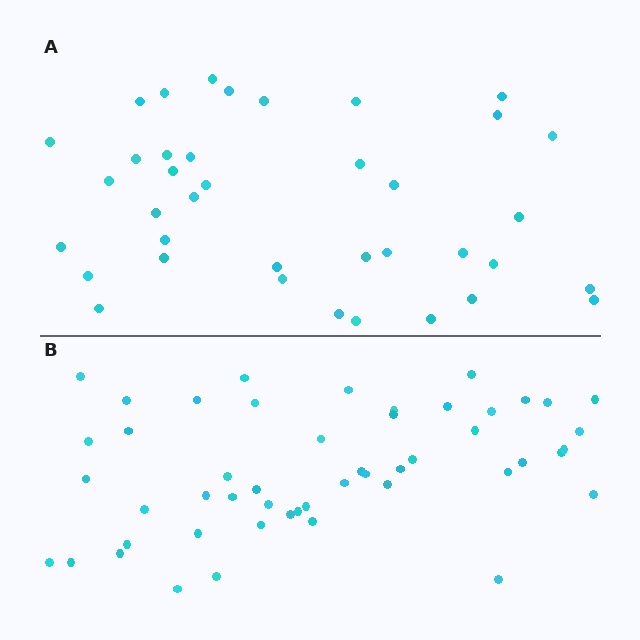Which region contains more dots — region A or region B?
Region B (the bottom region) has more dots.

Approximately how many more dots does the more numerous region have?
Region B has roughly 12 or so more dots than region A.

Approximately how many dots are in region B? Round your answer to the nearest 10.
About 50 dots.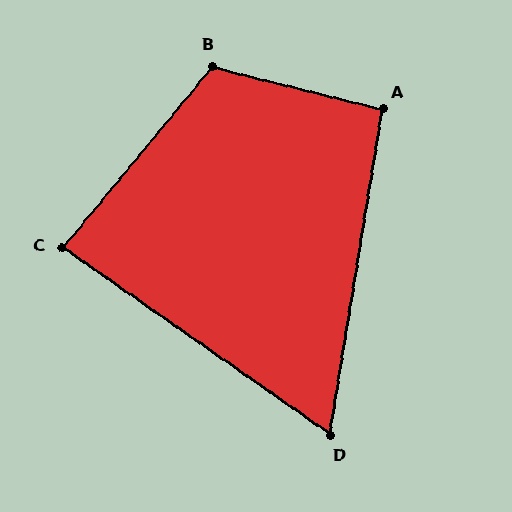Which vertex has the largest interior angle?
B, at approximately 116 degrees.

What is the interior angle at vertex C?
Approximately 85 degrees (approximately right).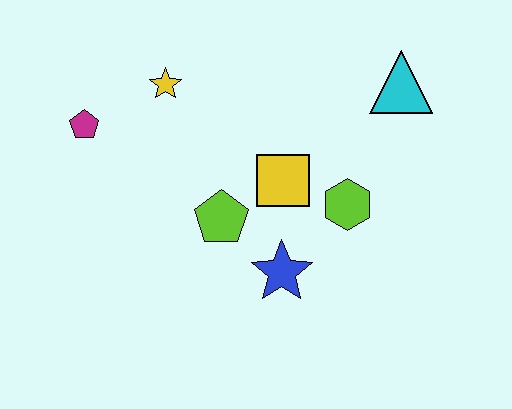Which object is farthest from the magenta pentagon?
The cyan triangle is farthest from the magenta pentagon.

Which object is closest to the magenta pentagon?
The yellow star is closest to the magenta pentagon.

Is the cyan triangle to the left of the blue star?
No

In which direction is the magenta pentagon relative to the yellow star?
The magenta pentagon is to the left of the yellow star.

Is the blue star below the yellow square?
Yes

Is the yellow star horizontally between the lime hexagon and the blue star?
No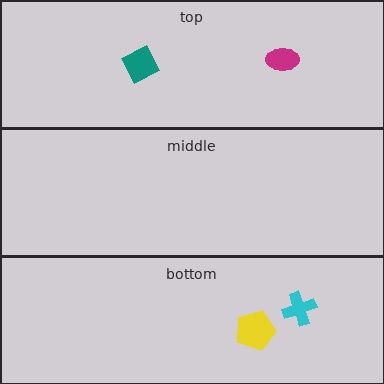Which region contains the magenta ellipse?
The top region.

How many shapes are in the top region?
2.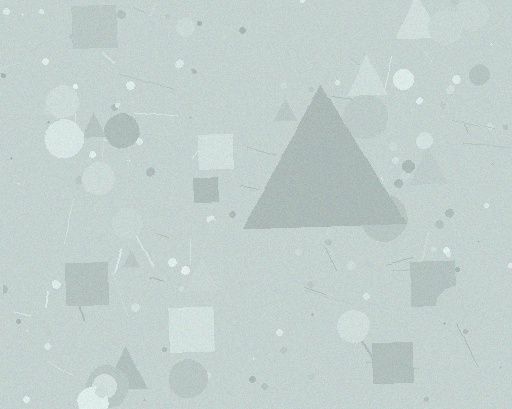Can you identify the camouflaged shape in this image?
The camouflaged shape is a triangle.